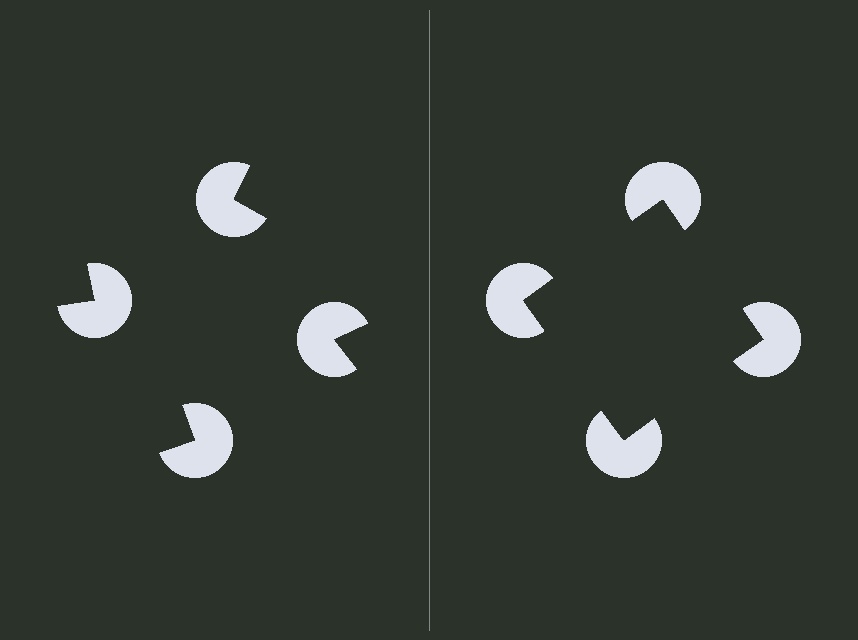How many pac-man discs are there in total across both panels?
8 — 4 on each side.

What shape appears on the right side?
An illusory square.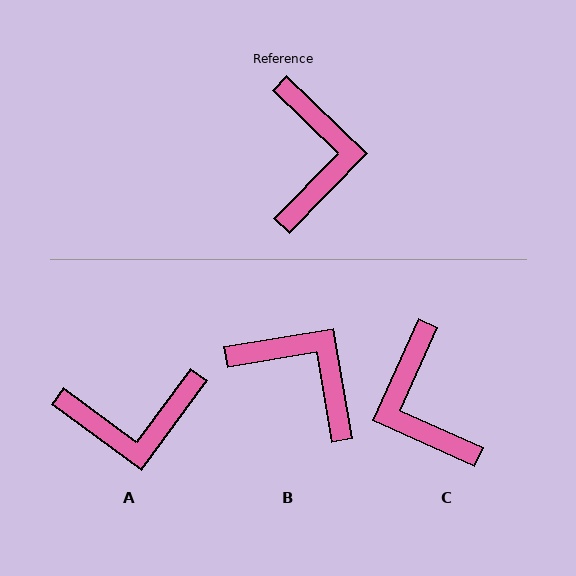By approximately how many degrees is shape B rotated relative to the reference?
Approximately 54 degrees counter-clockwise.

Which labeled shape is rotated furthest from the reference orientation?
C, about 160 degrees away.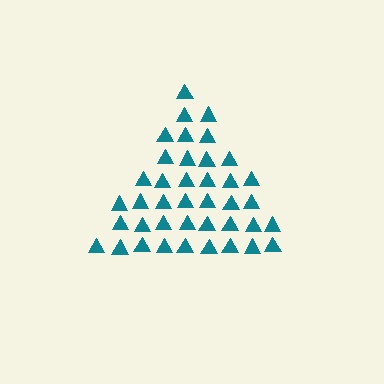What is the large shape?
The large shape is a triangle.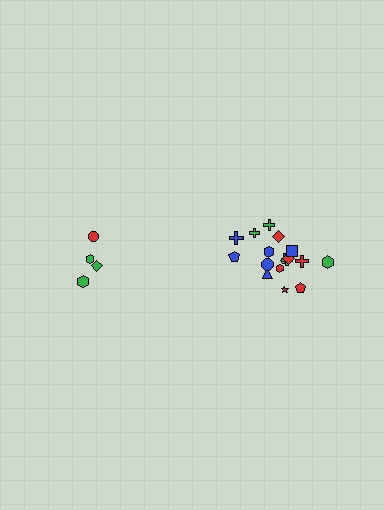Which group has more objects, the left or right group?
The right group.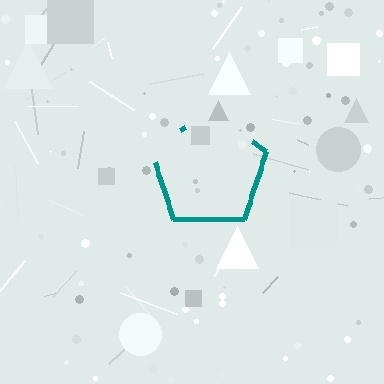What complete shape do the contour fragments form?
The contour fragments form a pentagon.